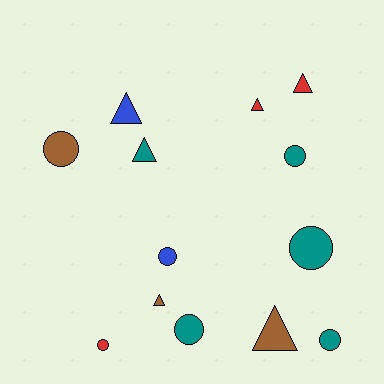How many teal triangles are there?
There is 1 teal triangle.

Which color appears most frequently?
Teal, with 5 objects.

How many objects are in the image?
There are 13 objects.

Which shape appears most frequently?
Circle, with 7 objects.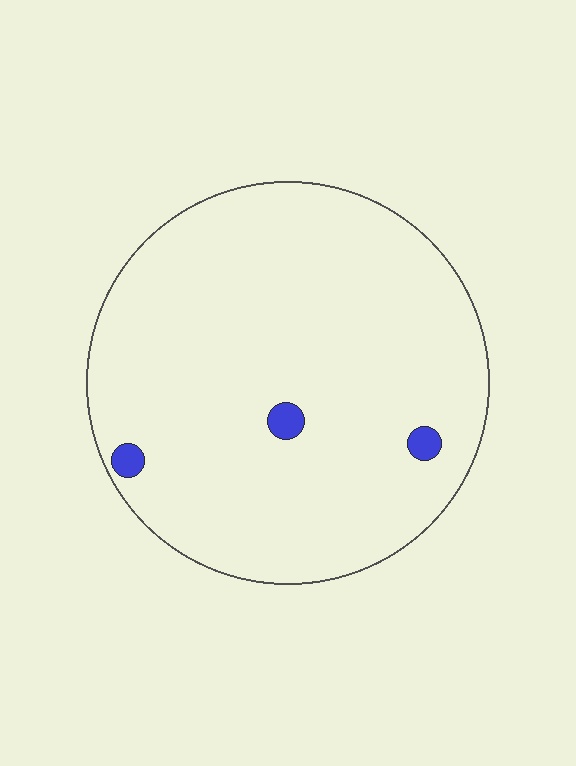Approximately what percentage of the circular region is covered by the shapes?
Approximately 0%.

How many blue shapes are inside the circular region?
3.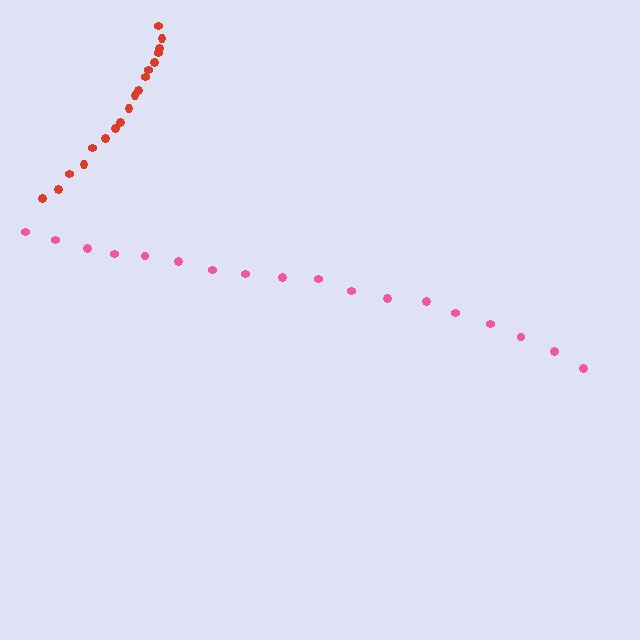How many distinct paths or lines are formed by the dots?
There are 2 distinct paths.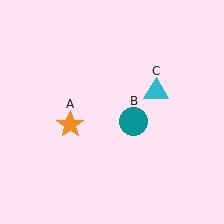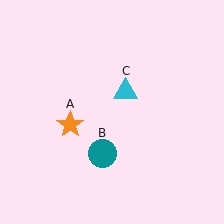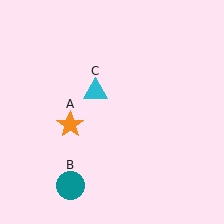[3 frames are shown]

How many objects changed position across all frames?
2 objects changed position: teal circle (object B), cyan triangle (object C).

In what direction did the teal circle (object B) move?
The teal circle (object B) moved down and to the left.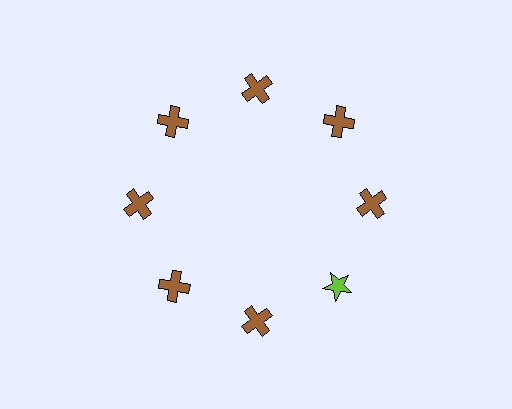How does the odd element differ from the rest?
It differs in both color (lime instead of brown) and shape (star instead of cross).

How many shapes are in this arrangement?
There are 8 shapes arranged in a ring pattern.